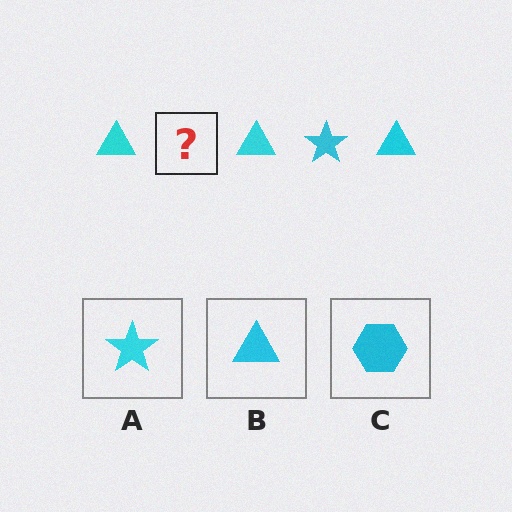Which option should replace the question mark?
Option A.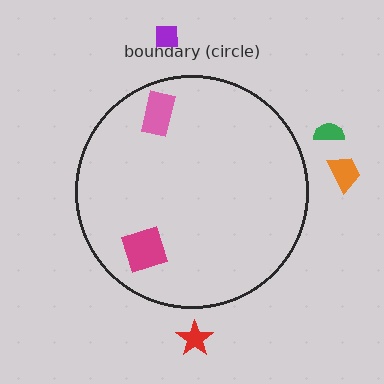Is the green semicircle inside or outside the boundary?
Outside.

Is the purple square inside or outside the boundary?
Outside.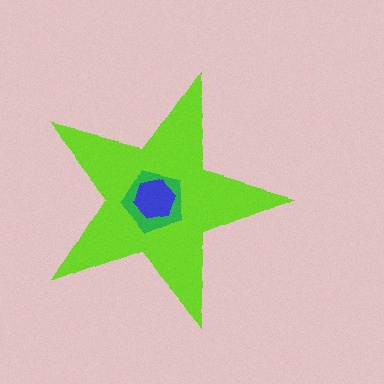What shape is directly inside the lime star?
The green pentagon.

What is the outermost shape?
The lime star.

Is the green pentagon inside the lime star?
Yes.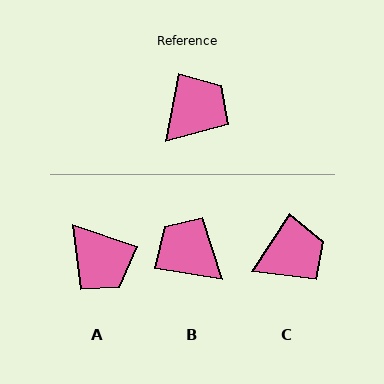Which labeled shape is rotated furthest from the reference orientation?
A, about 98 degrees away.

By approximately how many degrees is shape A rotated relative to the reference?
Approximately 98 degrees clockwise.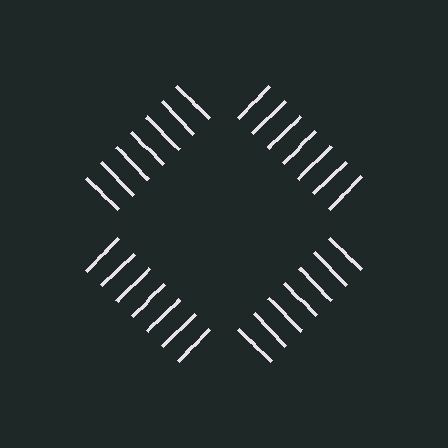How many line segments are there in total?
28 — 7 along each of the 4 edges.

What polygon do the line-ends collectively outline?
An illusory square — the line segments terminate on its edges but no continuous stroke is drawn.